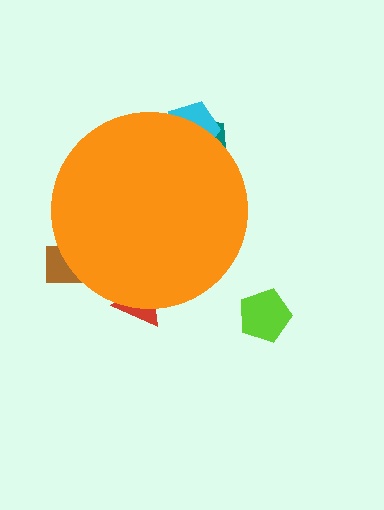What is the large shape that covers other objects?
An orange circle.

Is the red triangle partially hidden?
Yes, the red triangle is partially hidden behind the orange circle.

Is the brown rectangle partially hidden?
Yes, the brown rectangle is partially hidden behind the orange circle.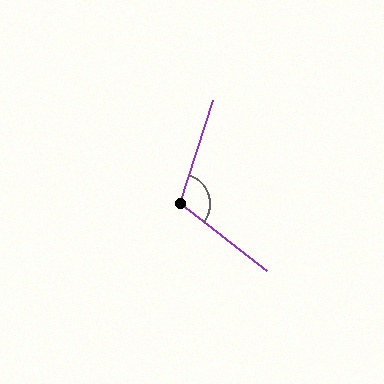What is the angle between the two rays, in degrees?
Approximately 110 degrees.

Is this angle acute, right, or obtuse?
It is obtuse.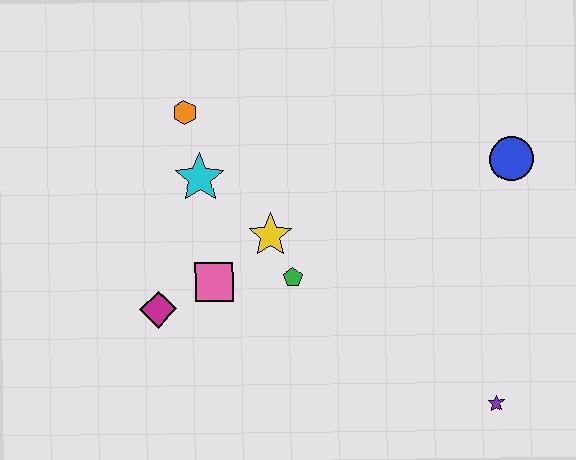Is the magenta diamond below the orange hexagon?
Yes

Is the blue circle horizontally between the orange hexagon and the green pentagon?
No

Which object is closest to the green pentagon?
The yellow star is closest to the green pentagon.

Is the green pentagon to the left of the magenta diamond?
No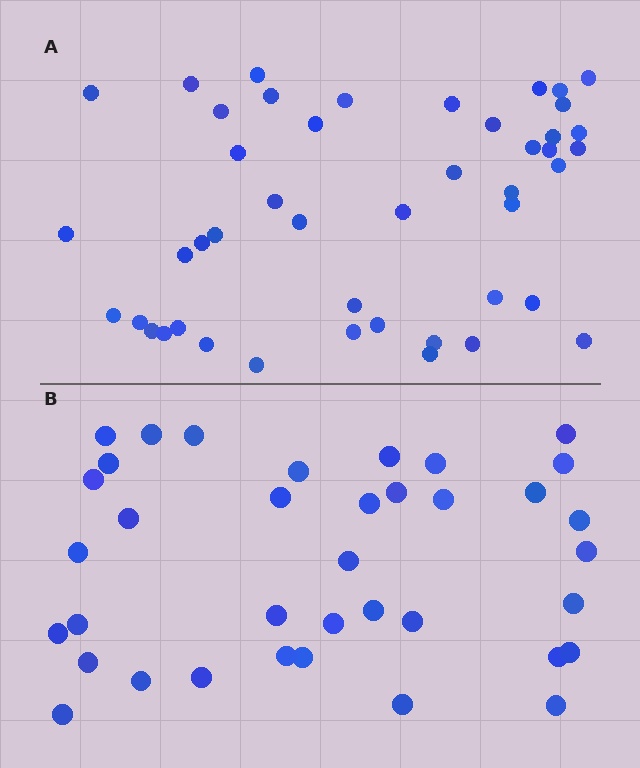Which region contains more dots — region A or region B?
Region A (the top region) has more dots.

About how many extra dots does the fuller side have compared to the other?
Region A has roughly 8 or so more dots than region B.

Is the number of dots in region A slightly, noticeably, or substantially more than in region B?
Region A has only slightly more — the two regions are fairly close. The ratio is roughly 1.2 to 1.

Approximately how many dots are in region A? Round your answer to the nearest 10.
About 50 dots. (The exact count is 46, which rounds to 50.)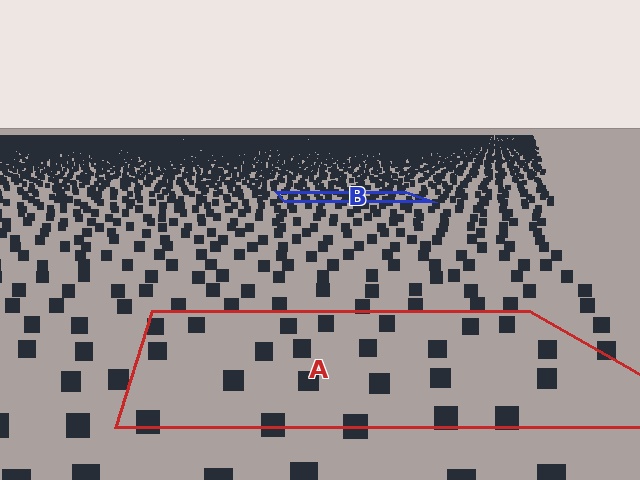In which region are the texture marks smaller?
The texture marks are smaller in region B, because it is farther away.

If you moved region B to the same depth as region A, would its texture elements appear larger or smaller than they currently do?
They would appear larger. At a closer depth, the same texture elements are projected at a bigger on-screen size.